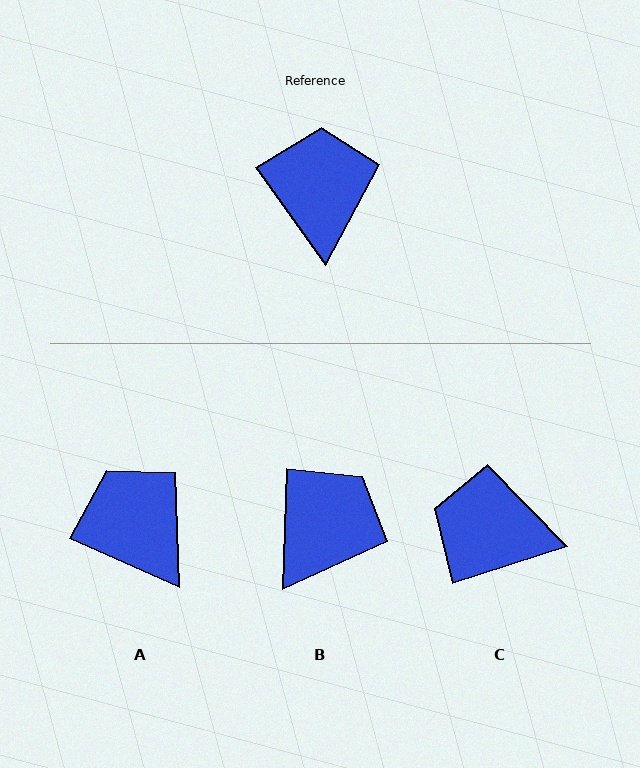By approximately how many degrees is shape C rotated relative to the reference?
Approximately 72 degrees counter-clockwise.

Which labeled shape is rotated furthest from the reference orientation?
C, about 72 degrees away.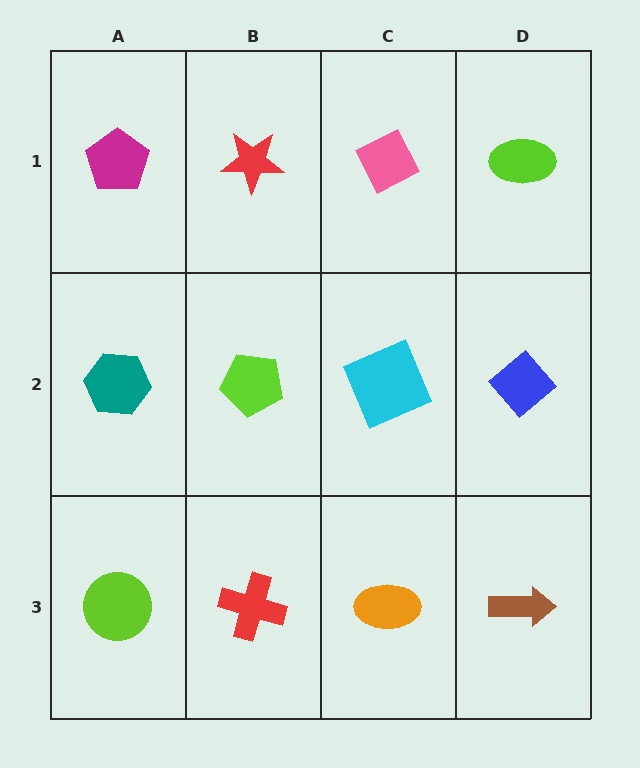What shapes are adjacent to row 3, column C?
A cyan square (row 2, column C), a red cross (row 3, column B), a brown arrow (row 3, column D).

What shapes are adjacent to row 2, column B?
A red star (row 1, column B), a red cross (row 3, column B), a teal hexagon (row 2, column A), a cyan square (row 2, column C).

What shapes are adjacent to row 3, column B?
A lime pentagon (row 2, column B), a lime circle (row 3, column A), an orange ellipse (row 3, column C).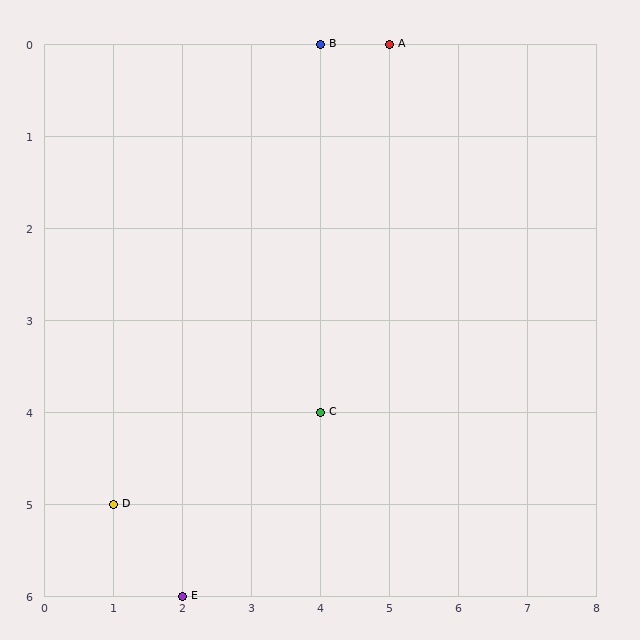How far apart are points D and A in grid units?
Points D and A are 4 columns and 5 rows apart (about 6.4 grid units diagonally).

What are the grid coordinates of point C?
Point C is at grid coordinates (4, 4).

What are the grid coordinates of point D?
Point D is at grid coordinates (1, 5).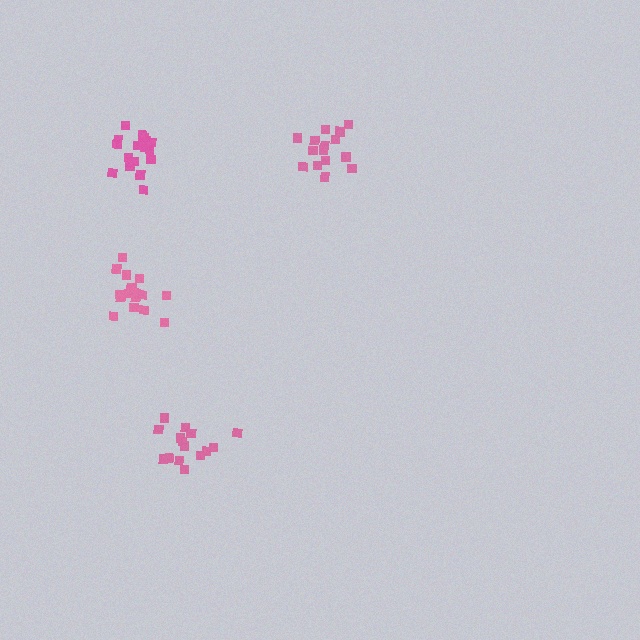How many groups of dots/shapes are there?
There are 4 groups.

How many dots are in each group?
Group 1: 15 dots, Group 2: 18 dots, Group 3: 15 dots, Group 4: 17 dots (65 total).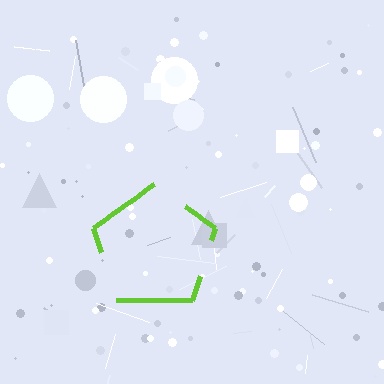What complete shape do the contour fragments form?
The contour fragments form a pentagon.